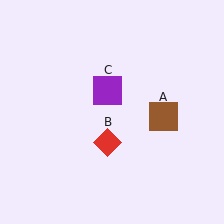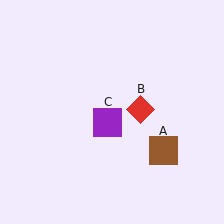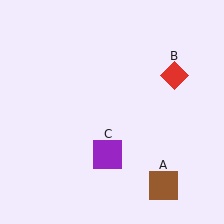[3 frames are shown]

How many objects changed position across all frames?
3 objects changed position: brown square (object A), red diamond (object B), purple square (object C).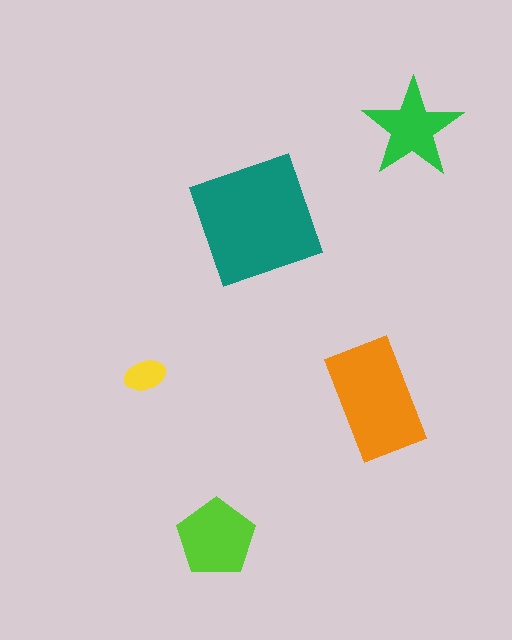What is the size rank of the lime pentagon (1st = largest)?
3rd.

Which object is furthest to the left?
The yellow ellipse is leftmost.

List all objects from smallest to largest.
The yellow ellipse, the green star, the lime pentagon, the orange rectangle, the teal square.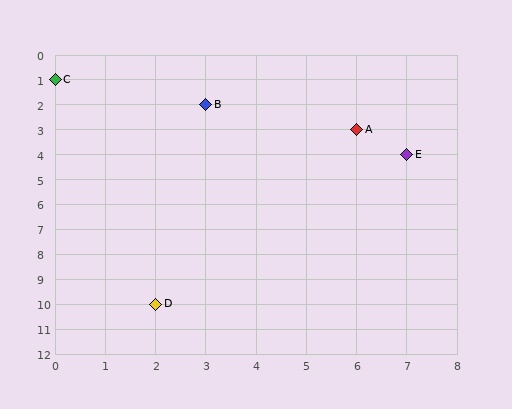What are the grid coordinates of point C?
Point C is at grid coordinates (0, 1).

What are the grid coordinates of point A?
Point A is at grid coordinates (6, 3).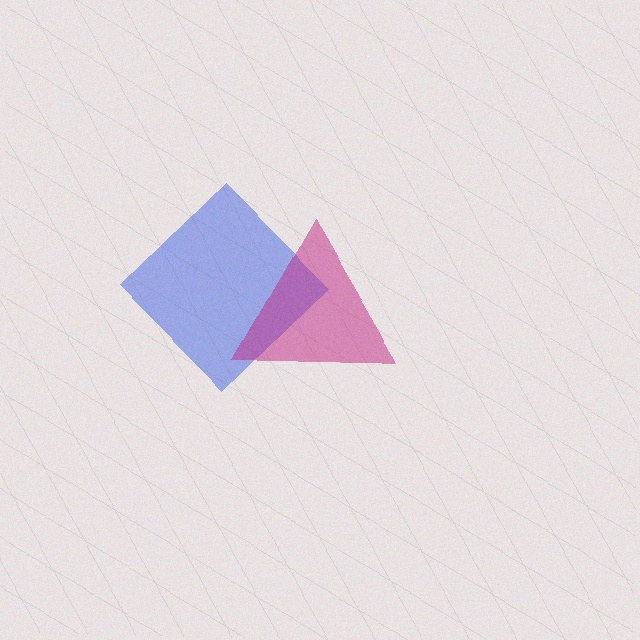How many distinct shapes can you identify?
There are 2 distinct shapes: a blue diamond, a magenta triangle.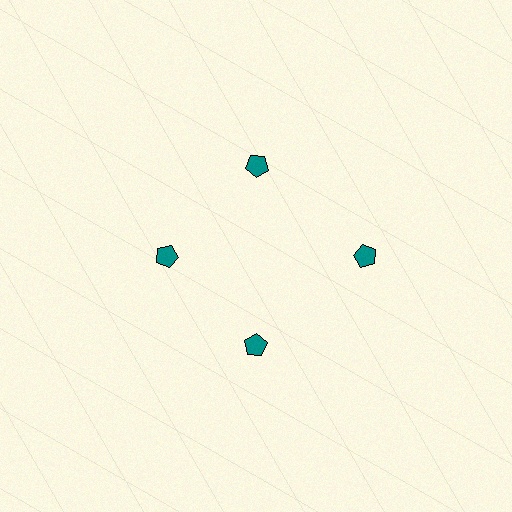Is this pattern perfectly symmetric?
No. The 4 teal pentagons are arranged in a ring, but one element near the 3 o'clock position is pushed outward from the center, breaking the 4-fold rotational symmetry.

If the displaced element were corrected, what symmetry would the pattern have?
It would have 4-fold rotational symmetry — the pattern would map onto itself every 90 degrees.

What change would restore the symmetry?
The symmetry would be restored by moving it inward, back onto the ring so that all 4 pentagons sit at equal angles and equal distance from the center.